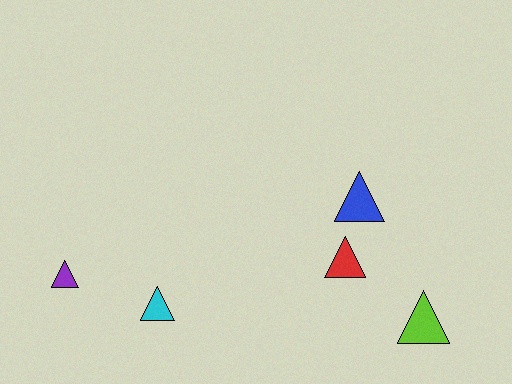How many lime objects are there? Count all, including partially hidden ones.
There is 1 lime object.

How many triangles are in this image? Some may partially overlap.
There are 5 triangles.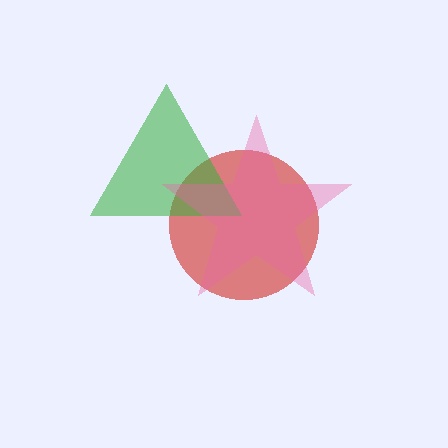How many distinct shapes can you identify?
There are 3 distinct shapes: a red circle, a green triangle, a pink star.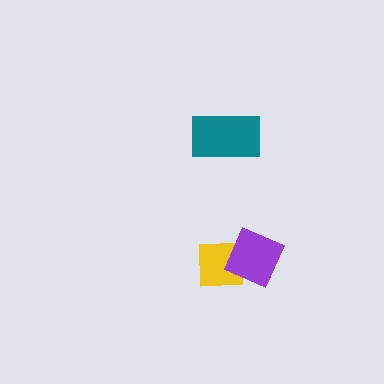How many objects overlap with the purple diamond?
1 object overlaps with the purple diamond.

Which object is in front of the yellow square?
The purple diamond is in front of the yellow square.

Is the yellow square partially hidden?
Yes, it is partially covered by another shape.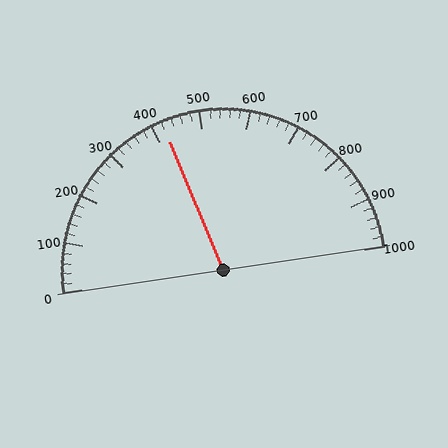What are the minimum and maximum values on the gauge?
The gauge ranges from 0 to 1000.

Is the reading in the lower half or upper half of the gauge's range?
The reading is in the lower half of the range (0 to 1000).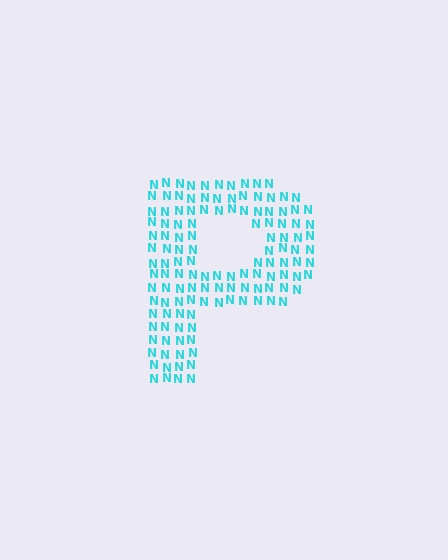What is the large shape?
The large shape is the letter P.